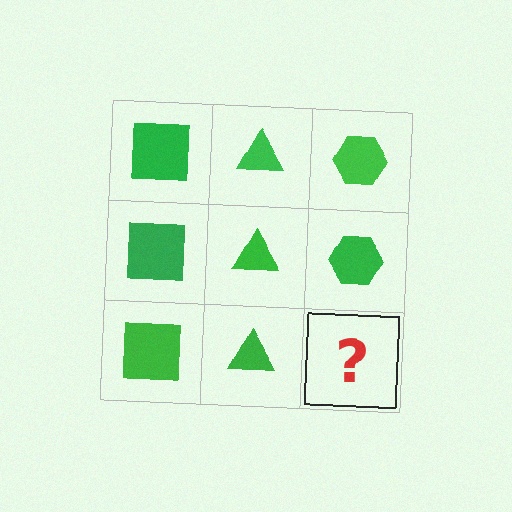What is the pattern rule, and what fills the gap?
The rule is that each column has a consistent shape. The gap should be filled with a green hexagon.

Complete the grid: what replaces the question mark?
The question mark should be replaced with a green hexagon.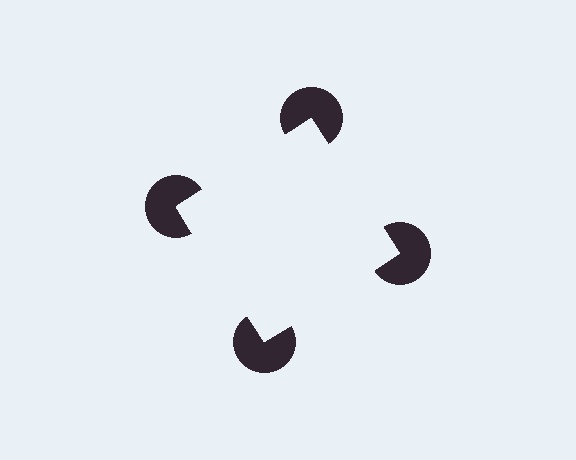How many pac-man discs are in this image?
There are 4 — one at each vertex of the illusory square.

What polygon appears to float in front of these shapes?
An illusory square — its edges are inferred from the aligned wedge cuts in the pac-man discs, not physically drawn.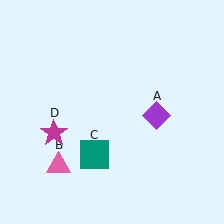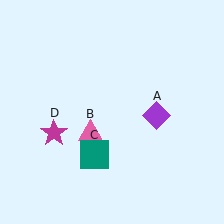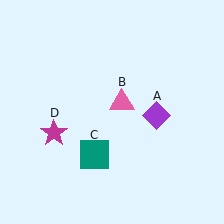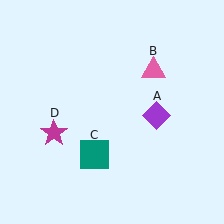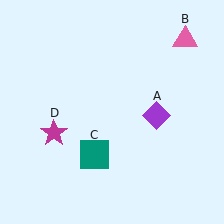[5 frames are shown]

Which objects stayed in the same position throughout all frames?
Purple diamond (object A) and teal square (object C) and magenta star (object D) remained stationary.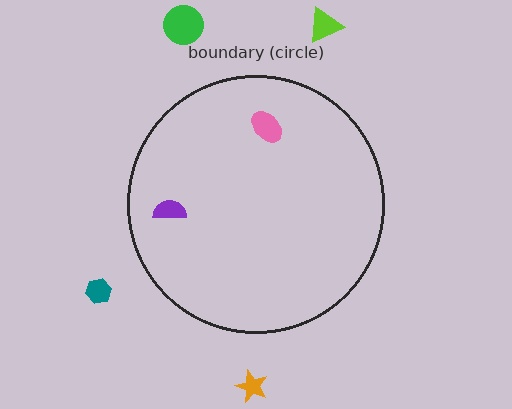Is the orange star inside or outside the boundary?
Outside.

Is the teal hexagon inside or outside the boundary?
Outside.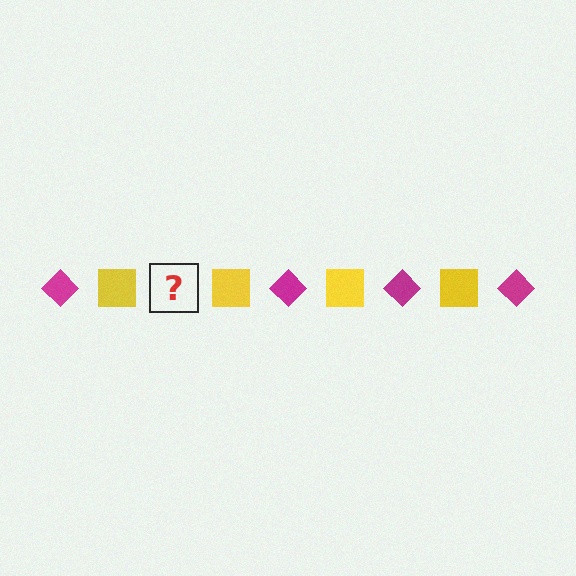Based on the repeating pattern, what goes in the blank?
The blank should be a magenta diamond.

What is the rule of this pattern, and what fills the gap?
The rule is that the pattern alternates between magenta diamond and yellow square. The gap should be filled with a magenta diamond.